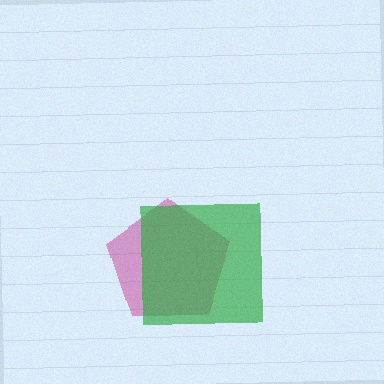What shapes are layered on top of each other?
The layered shapes are: a magenta pentagon, a green square.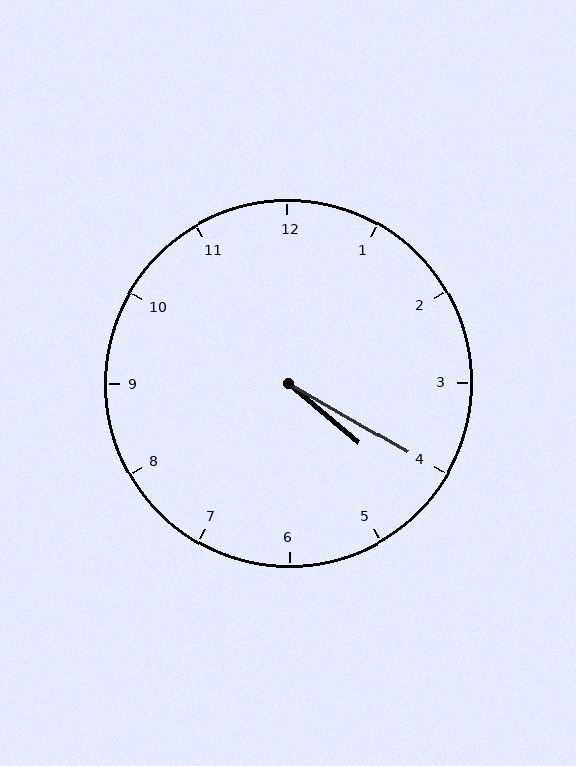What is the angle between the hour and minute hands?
Approximately 10 degrees.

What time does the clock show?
4:20.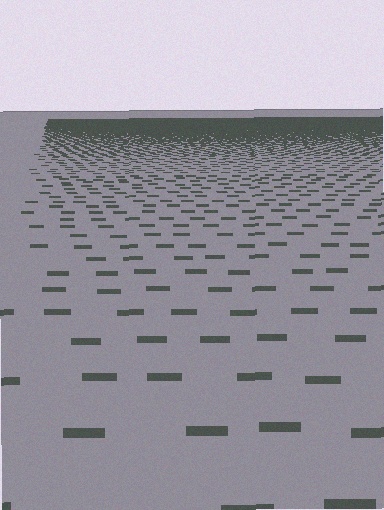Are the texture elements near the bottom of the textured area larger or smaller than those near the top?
Larger. Near the bottom, elements are closer to the viewer and appear at a bigger on-screen size.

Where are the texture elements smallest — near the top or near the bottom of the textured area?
Near the top.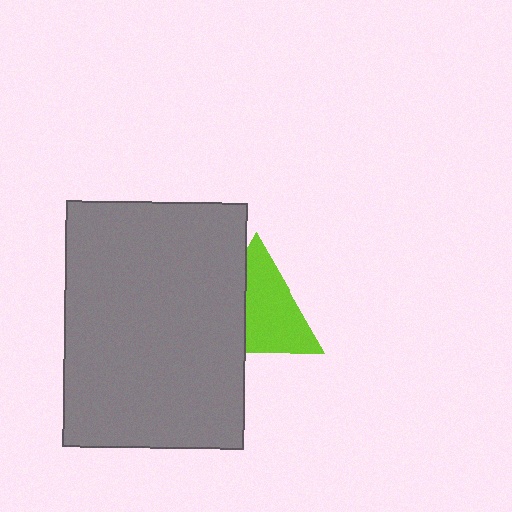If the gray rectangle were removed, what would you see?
You would see the complete lime triangle.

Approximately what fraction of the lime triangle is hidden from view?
Roughly 38% of the lime triangle is hidden behind the gray rectangle.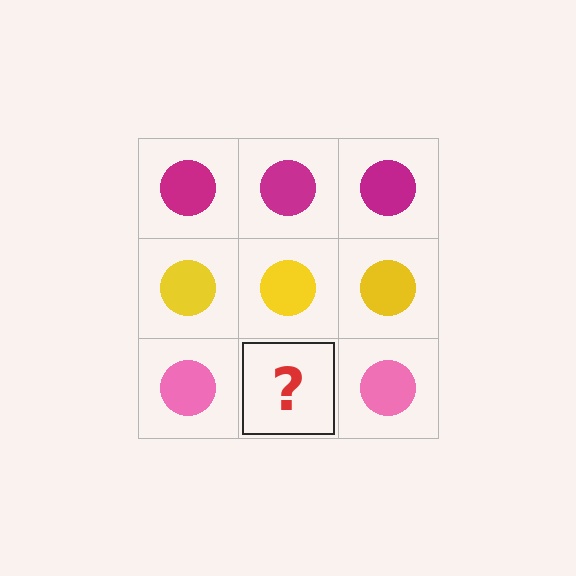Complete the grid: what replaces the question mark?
The question mark should be replaced with a pink circle.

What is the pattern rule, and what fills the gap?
The rule is that each row has a consistent color. The gap should be filled with a pink circle.